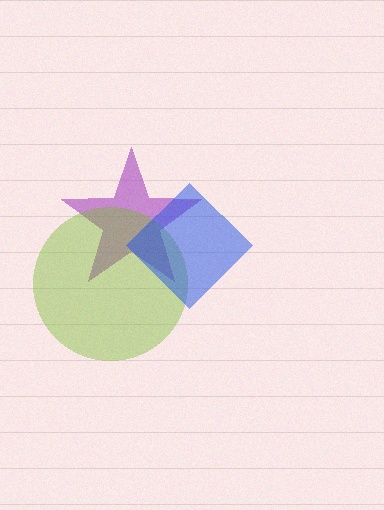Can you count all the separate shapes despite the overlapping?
Yes, there are 3 separate shapes.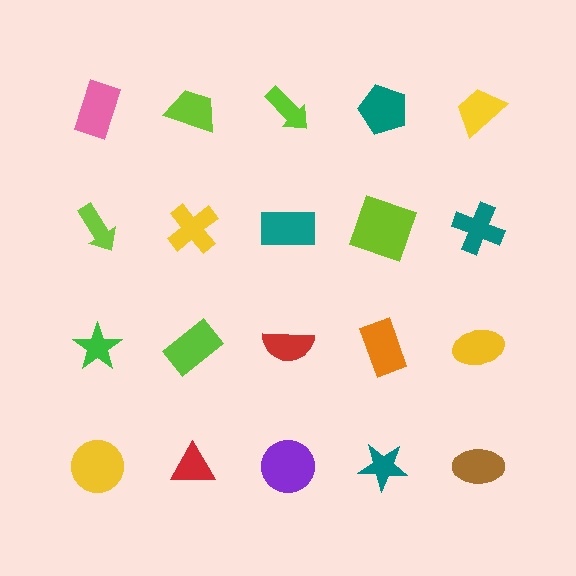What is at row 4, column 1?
A yellow circle.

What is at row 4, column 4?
A teal star.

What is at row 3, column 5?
A yellow ellipse.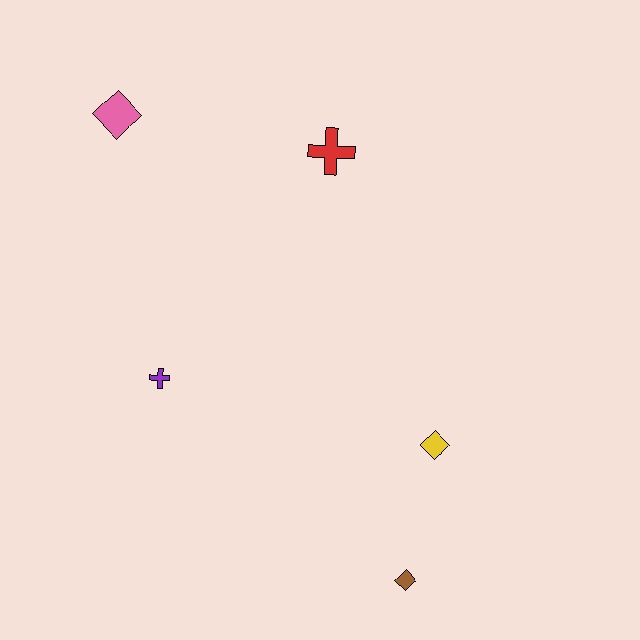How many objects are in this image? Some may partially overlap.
There are 5 objects.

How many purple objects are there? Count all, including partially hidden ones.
There is 1 purple object.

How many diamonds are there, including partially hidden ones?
There are 3 diamonds.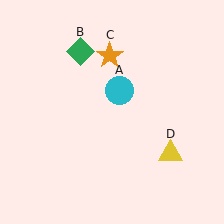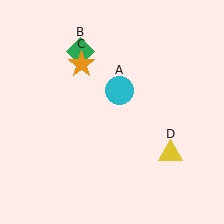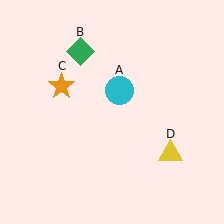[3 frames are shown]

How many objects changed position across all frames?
1 object changed position: orange star (object C).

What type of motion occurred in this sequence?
The orange star (object C) rotated counterclockwise around the center of the scene.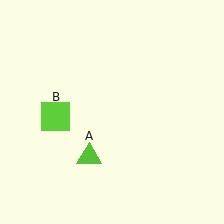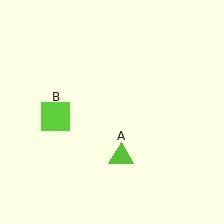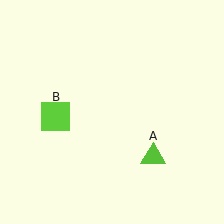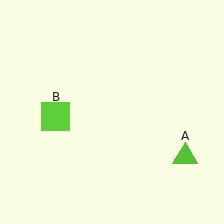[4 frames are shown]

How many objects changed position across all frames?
1 object changed position: lime triangle (object A).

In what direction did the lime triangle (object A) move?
The lime triangle (object A) moved right.